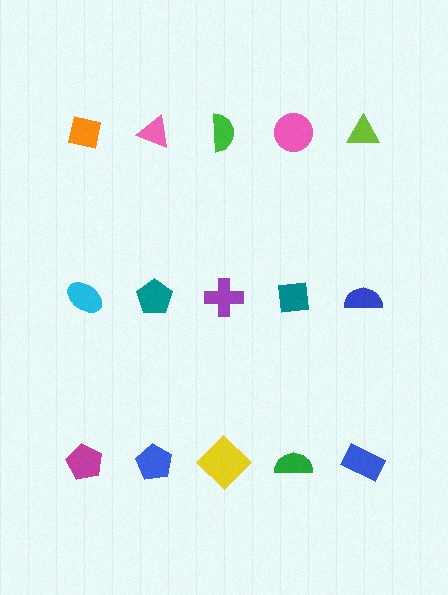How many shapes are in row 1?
5 shapes.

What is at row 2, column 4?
A teal square.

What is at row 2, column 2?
A teal pentagon.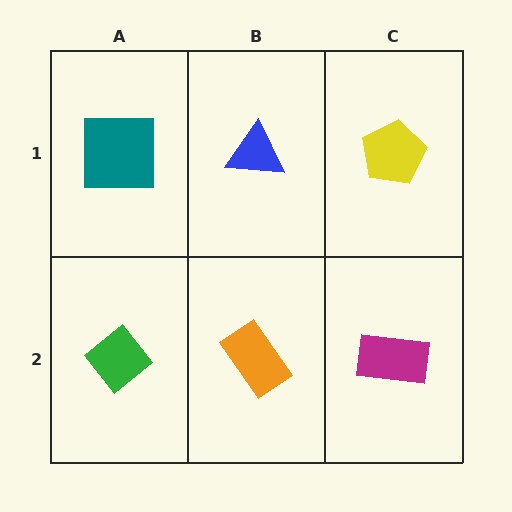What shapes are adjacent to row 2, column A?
A teal square (row 1, column A), an orange rectangle (row 2, column B).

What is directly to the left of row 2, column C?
An orange rectangle.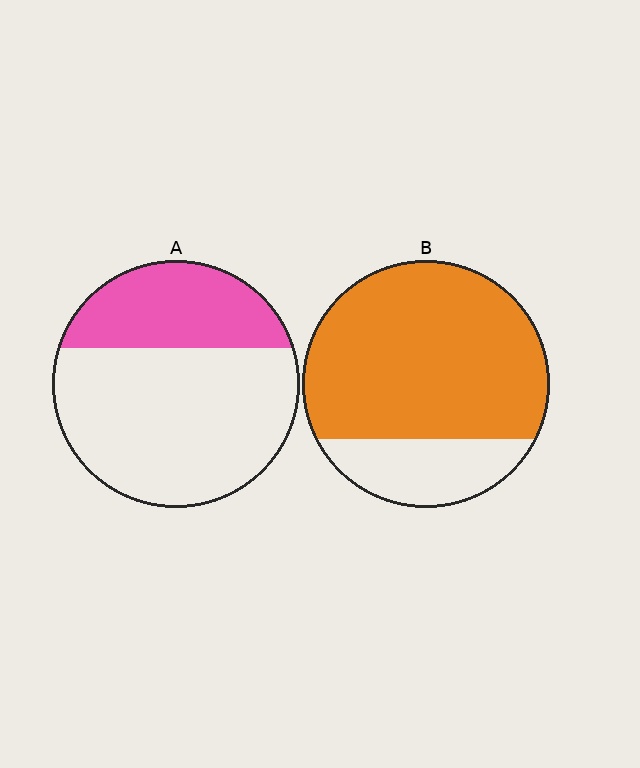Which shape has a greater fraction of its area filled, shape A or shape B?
Shape B.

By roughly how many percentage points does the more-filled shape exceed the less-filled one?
By roughly 45 percentage points (B over A).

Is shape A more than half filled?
No.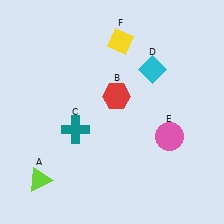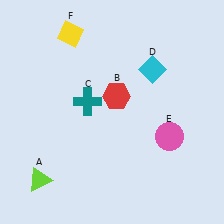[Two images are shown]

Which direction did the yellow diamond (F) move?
The yellow diamond (F) moved left.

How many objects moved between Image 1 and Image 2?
2 objects moved between the two images.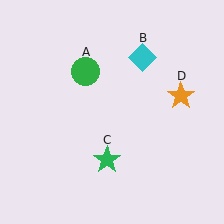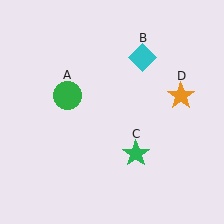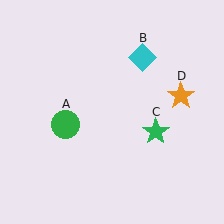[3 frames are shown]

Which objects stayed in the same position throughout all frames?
Cyan diamond (object B) and orange star (object D) remained stationary.